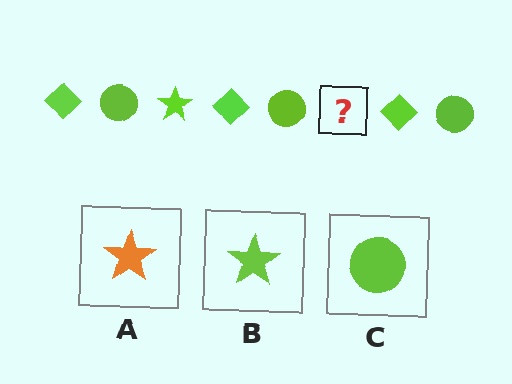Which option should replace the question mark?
Option B.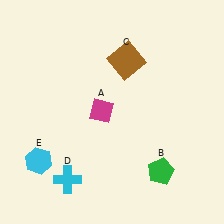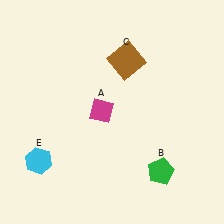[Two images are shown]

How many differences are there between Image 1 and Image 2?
There is 1 difference between the two images.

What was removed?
The cyan cross (D) was removed in Image 2.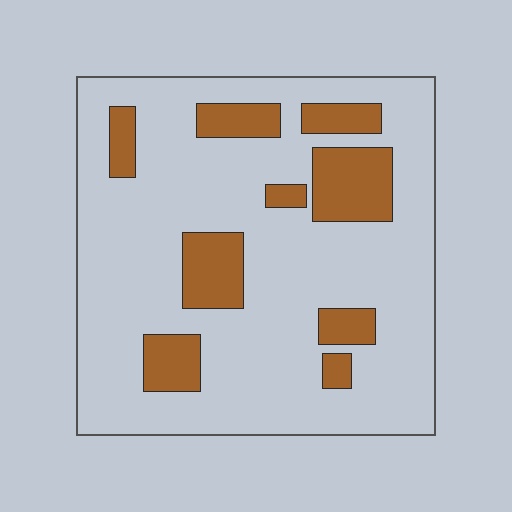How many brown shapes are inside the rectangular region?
9.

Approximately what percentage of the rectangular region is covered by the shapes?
Approximately 20%.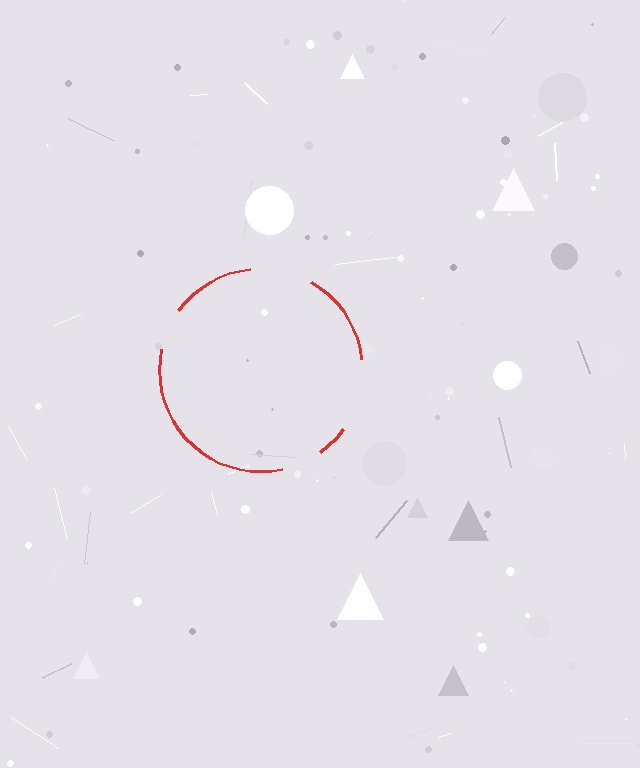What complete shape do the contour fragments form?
The contour fragments form a circle.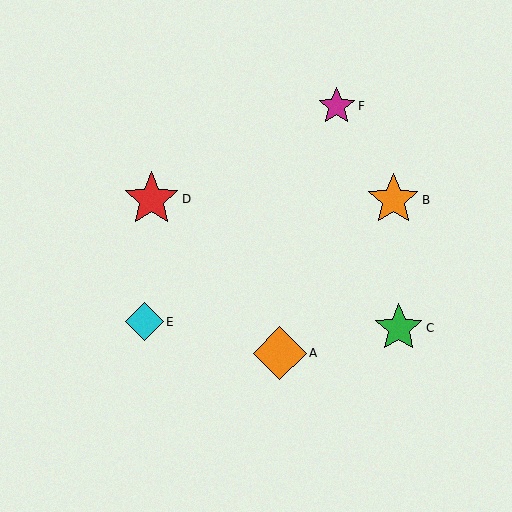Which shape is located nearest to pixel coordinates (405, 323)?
The green star (labeled C) at (399, 328) is nearest to that location.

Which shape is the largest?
The red star (labeled D) is the largest.